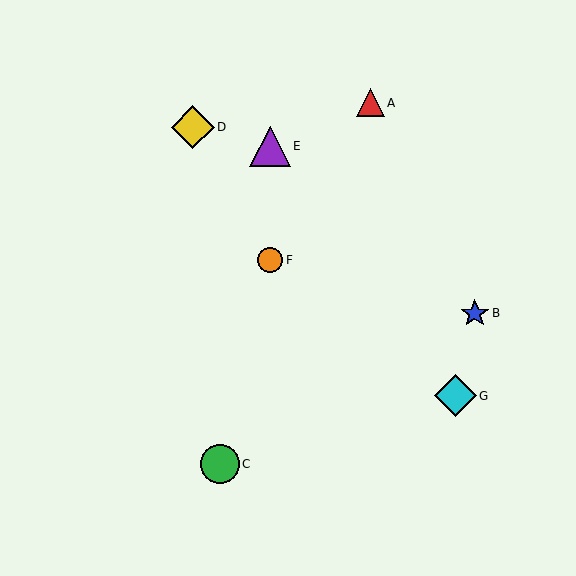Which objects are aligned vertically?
Objects E, F are aligned vertically.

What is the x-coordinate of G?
Object G is at x≈455.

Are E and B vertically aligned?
No, E is at x≈270 and B is at x≈475.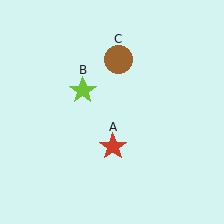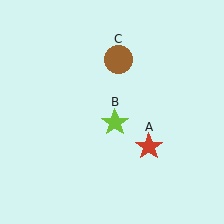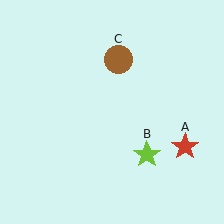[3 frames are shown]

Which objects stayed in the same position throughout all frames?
Brown circle (object C) remained stationary.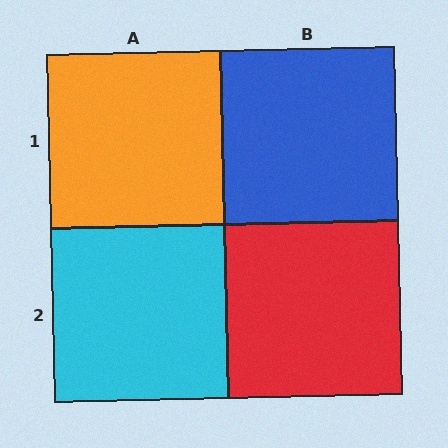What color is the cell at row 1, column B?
Blue.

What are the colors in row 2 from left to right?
Cyan, red.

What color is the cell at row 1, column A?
Orange.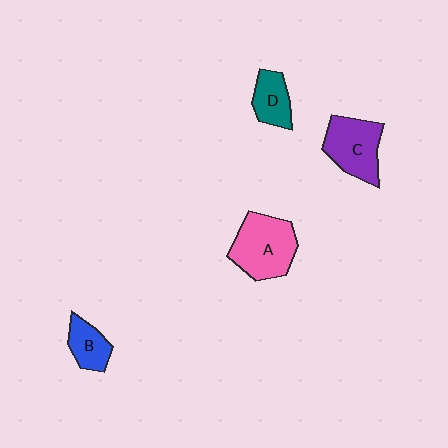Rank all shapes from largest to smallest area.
From largest to smallest: A (pink), C (purple), D (teal), B (blue).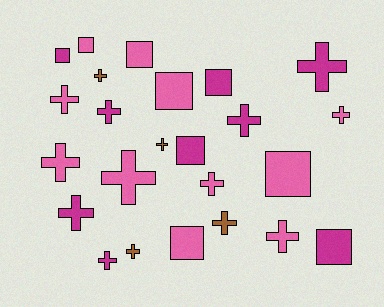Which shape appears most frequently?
Cross, with 15 objects.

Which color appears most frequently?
Pink, with 11 objects.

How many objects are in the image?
There are 24 objects.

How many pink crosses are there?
There are 6 pink crosses.